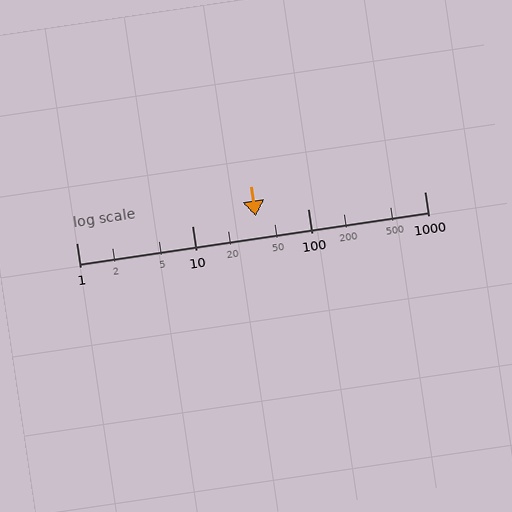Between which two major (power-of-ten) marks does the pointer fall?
The pointer is between 10 and 100.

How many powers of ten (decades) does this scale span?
The scale spans 3 decades, from 1 to 1000.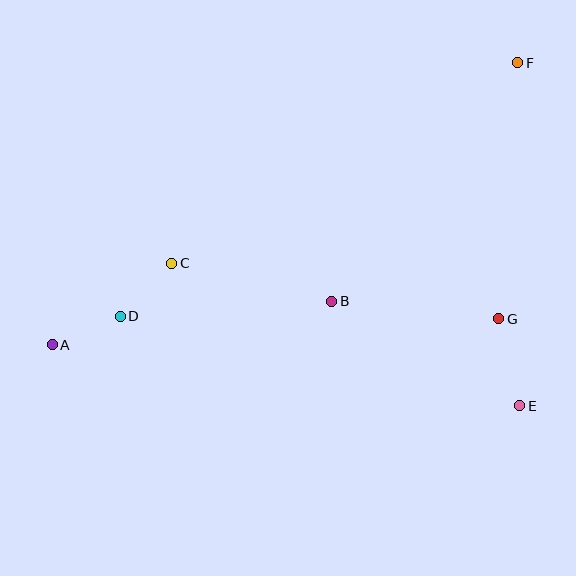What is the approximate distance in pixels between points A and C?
The distance between A and C is approximately 145 pixels.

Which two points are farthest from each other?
Points A and F are farthest from each other.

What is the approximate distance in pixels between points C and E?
The distance between C and E is approximately 376 pixels.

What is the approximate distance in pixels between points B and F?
The distance between B and F is approximately 303 pixels.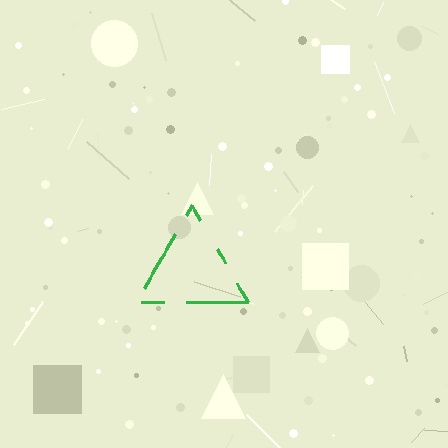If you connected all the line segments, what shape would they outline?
They would outline a triangle.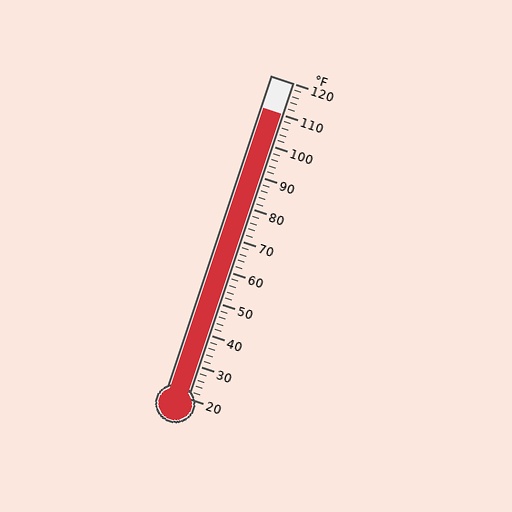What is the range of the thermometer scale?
The thermometer scale ranges from 20°F to 120°F.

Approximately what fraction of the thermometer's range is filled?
The thermometer is filled to approximately 90% of its range.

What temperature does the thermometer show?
The thermometer shows approximately 110°F.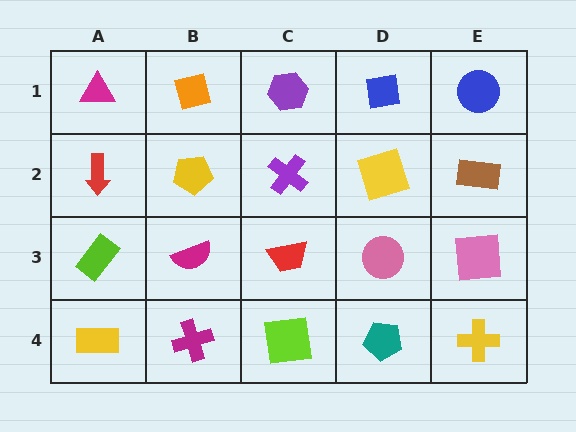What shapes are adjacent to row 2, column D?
A blue square (row 1, column D), a pink circle (row 3, column D), a purple cross (row 2, column C), a brown rectangle (row 2, column E).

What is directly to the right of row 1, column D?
A blue circle.